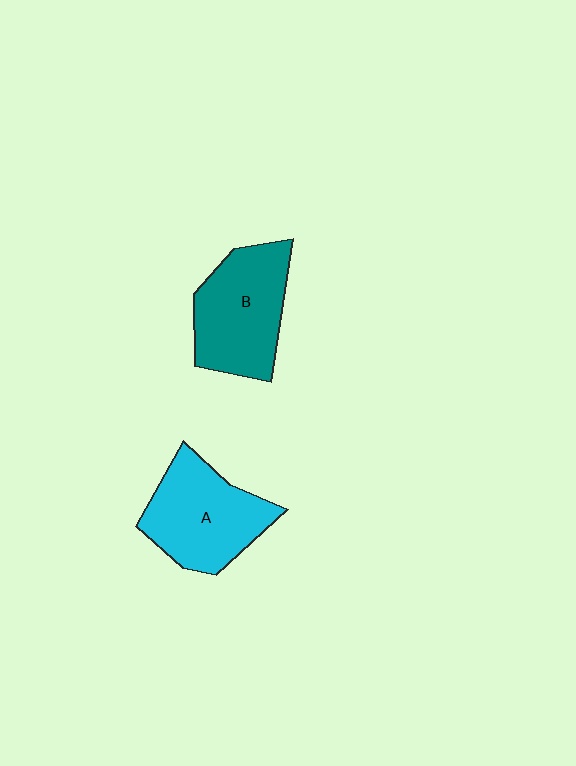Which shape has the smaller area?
Shape A (cyan).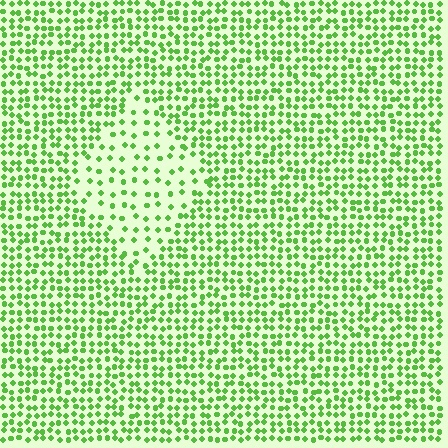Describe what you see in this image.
The image contains small lime elements arranged at two different densities. A diamond-shaped region is visible where the elements are less densely packed than the surrounding area.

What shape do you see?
I see a diamond.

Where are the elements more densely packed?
The elements are more densely packed outside the diamond boundary.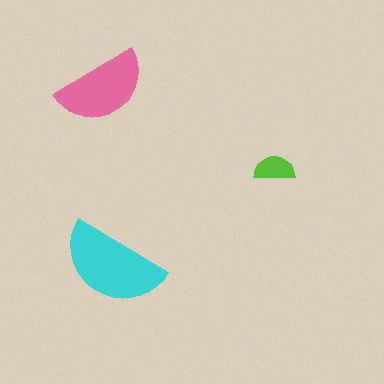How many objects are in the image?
There are 3 objects in the image.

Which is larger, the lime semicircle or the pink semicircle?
The pink one.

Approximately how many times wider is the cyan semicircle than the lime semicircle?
About 2.5 times wider.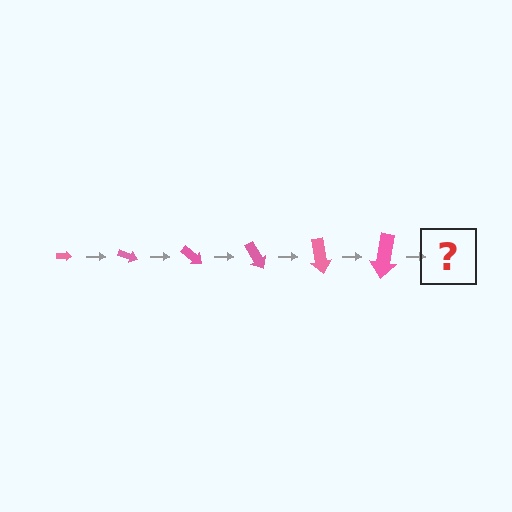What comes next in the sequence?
The next element should be an arrow, larger than the previous one and rotated 120 degrees from the start.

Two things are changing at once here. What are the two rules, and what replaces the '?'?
The two rules are that the arrow grows larger each step and it rotates 20 degrees each step. The '?' should be an arrow, larger than the previous one and rotated 120 degrees from the start.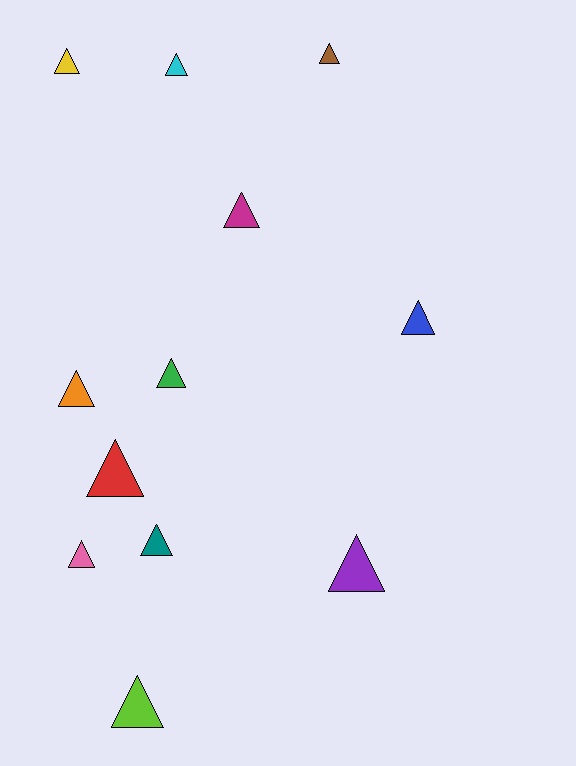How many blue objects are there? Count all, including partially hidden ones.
There is 1 blue object.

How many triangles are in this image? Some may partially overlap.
There are 12 triangles.